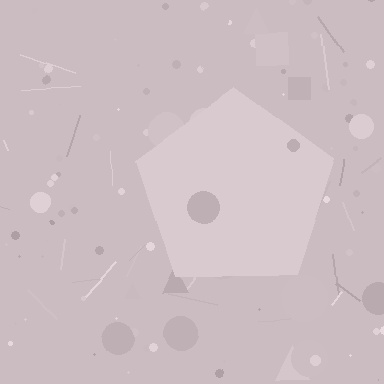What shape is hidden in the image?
A pentagon is hidden in the image.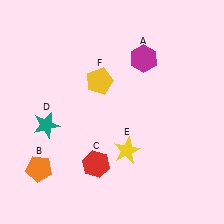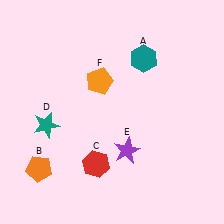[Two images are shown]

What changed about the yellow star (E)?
In Image 1, E is yellow. In Image 2, it changed to purple.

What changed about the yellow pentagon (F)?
In Image 1, F is yellow. In Image 2, it changed to orange.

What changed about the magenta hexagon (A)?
In Image 1, A is magenta. In Image 2, it changed to teal.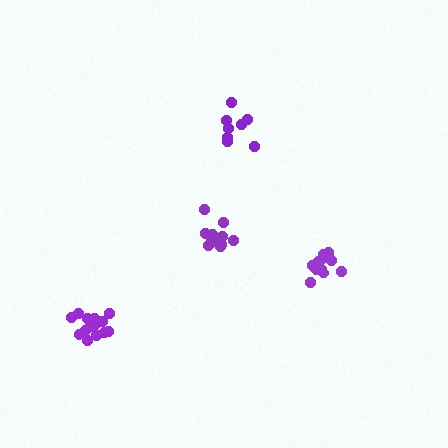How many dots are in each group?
Group 1: 13 dots, Group 2: 8 dots, Group 3: 14 dots, Group 4: 13 dots (48 total).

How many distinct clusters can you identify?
There are 4 distinct clusters.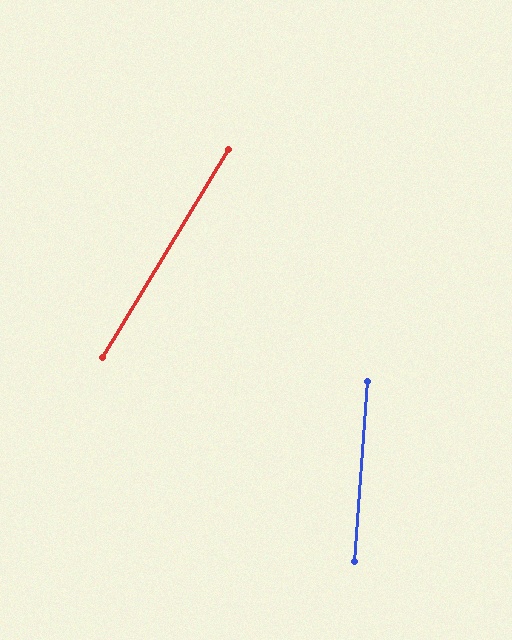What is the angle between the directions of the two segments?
Approximately 27 degrees.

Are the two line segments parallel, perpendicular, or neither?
Neither parallel nor perpendicular — they differ by about 27°.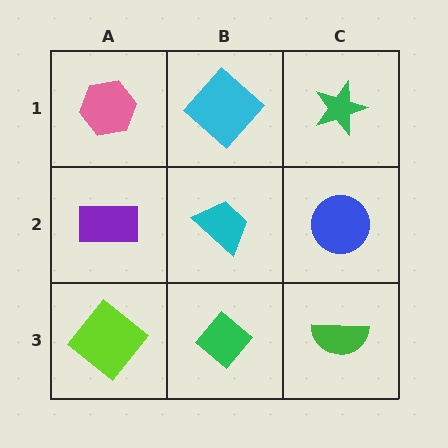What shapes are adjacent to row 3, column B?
A cyan trapezoid (row 2, column B), a lime diamond (row 3, column A), a green semicircle (row 3, column C).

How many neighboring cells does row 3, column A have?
2.